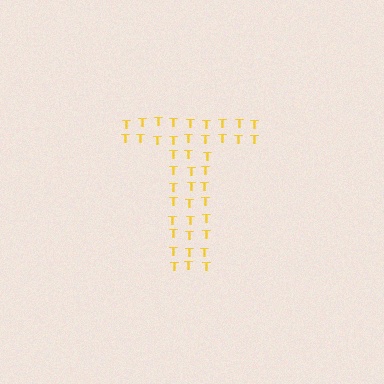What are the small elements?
The small elements are letter T's.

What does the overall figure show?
The overall figure shows the letter T.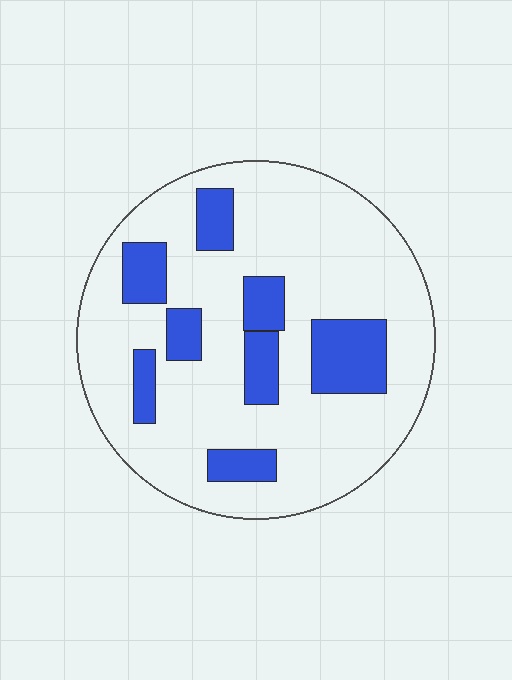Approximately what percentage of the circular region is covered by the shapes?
Approximately 20%.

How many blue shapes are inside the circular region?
8.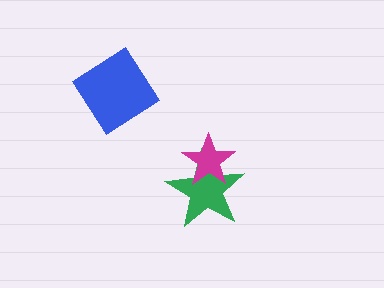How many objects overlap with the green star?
1 object overlaps with the green star.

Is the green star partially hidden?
Yes, it is partially covered by another shape.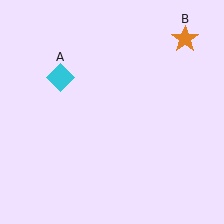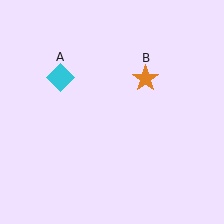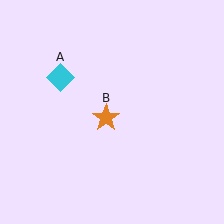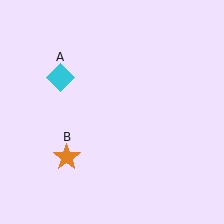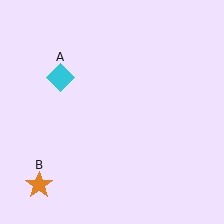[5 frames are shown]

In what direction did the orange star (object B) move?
The orange star (object B) moved down and to the left.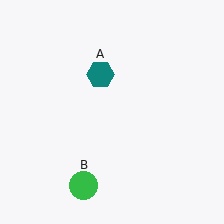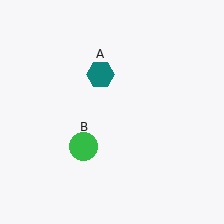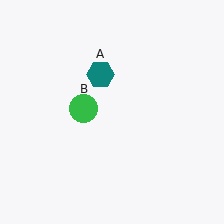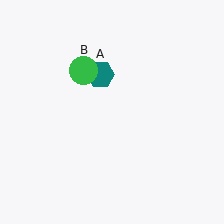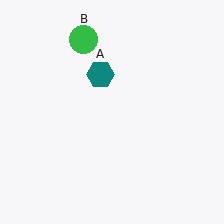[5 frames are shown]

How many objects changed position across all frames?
1 object changed position: green circle (object B).